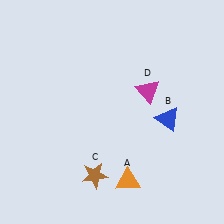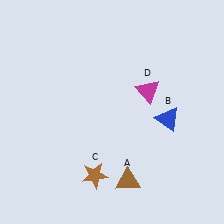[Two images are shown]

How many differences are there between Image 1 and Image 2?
There is 1 difference between the two images.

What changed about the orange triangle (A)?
In Image 1, A is orange. In Image 2, it changed to brown.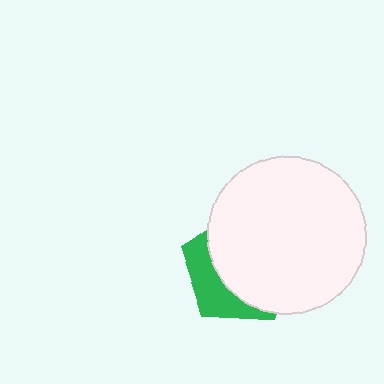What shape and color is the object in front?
The object in front is a white circle.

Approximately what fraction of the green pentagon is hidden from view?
Roughly 69% of the green pentagon is hidden behind the white circle.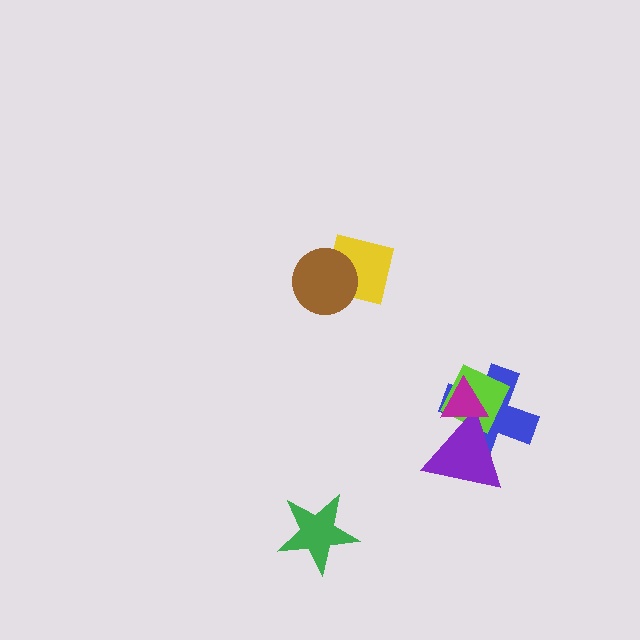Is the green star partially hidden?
No, no other shape covers it.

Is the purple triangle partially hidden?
Yes, it is partially covered by another shape.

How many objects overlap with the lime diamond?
3 objects overlap with the lime diamond.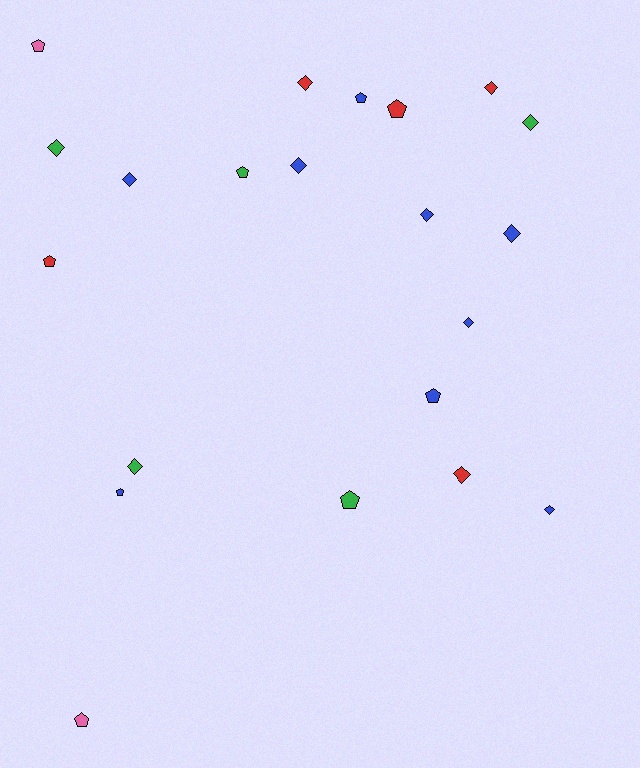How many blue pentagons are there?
There are 3 blue pentagons.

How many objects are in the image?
There are 21 objects.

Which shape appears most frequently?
Diamond, with 12 objects.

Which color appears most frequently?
Blue, with 9 objects.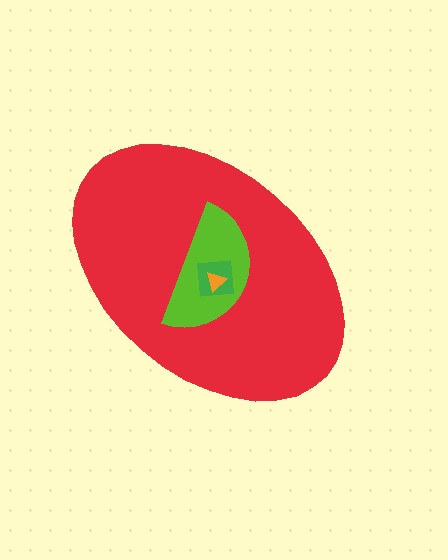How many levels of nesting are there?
4.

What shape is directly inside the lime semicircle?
The green square.